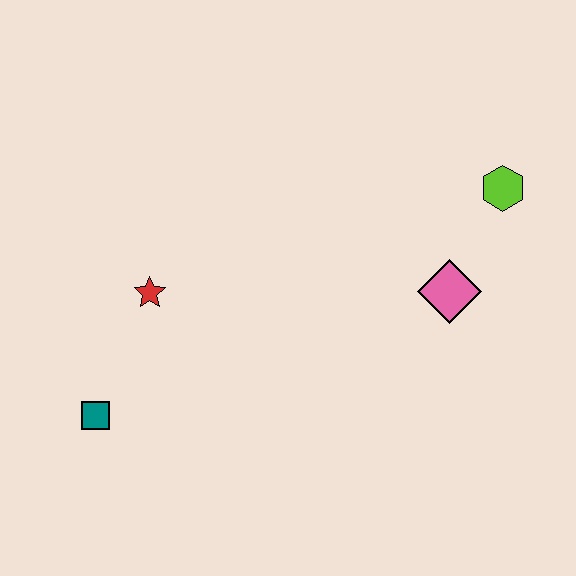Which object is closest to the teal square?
The red star is closest to the teal square.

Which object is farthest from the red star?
The lime hexagon is farthest from the red star.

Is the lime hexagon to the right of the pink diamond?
Yes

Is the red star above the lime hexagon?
No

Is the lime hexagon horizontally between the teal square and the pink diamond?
No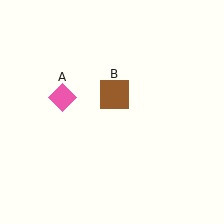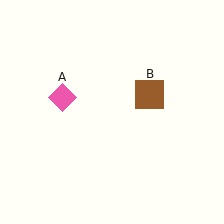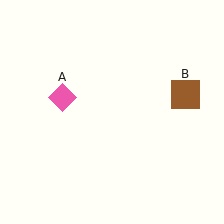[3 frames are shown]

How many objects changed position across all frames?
1 object changed position: brown square (object B).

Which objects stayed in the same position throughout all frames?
Pink diamond (object A) remained stationary.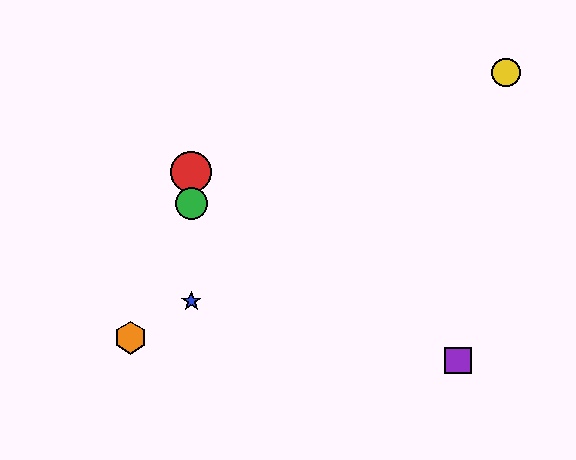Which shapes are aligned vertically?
The red circle, the blue star, the green circle are aligned vertically.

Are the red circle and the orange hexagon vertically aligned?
No, the red circle is at x≈191 and the orange hexagon is at x≈131.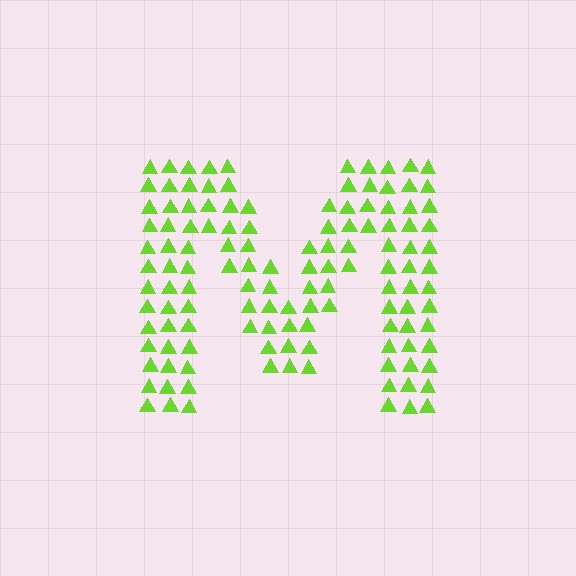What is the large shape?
The large shape is the letter M.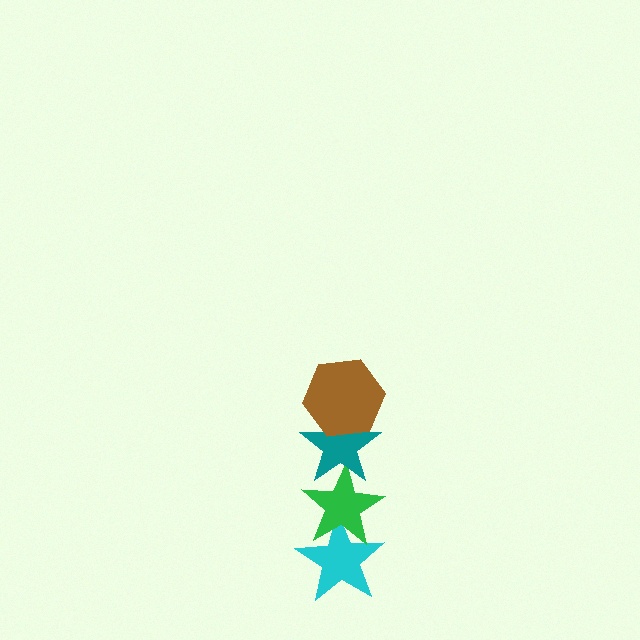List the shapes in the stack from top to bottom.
From top to bottom: the brown hexagon, the teal star, the green star, the cyan star.